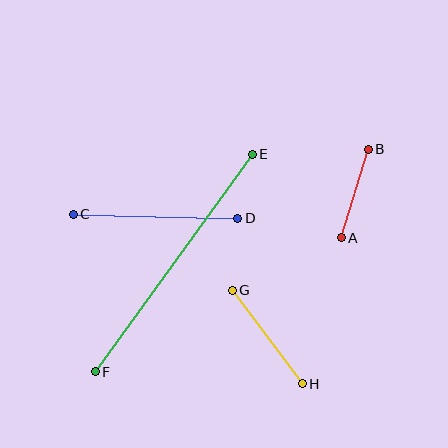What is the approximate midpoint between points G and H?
The midpoint is at approximately (267, 337) pixels.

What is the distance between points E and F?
The distance is approximately 268 pixels.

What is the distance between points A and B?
The distance is approximately 93 pixels.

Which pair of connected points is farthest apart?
Points E and F are farthest apart.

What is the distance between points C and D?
The distance is approximately 165 pixels.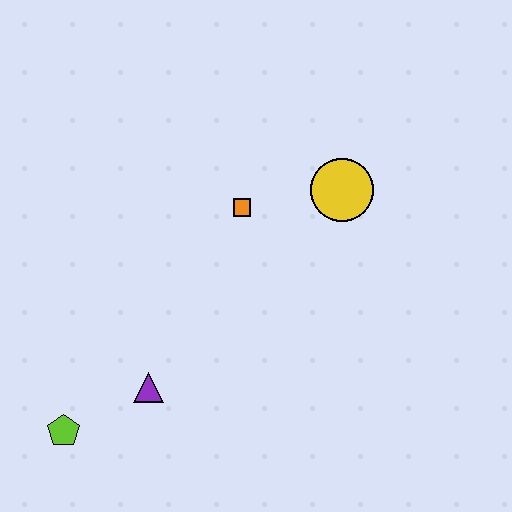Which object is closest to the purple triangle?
The lime pentagon is closest to the purple triangle.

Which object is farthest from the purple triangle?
The yellow circle is farthest from the purple triangle.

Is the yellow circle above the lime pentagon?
Yes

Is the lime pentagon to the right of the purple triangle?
No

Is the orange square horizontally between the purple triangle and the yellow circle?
Yes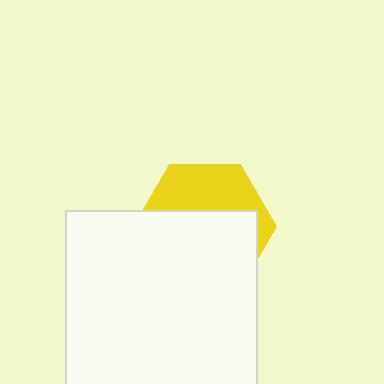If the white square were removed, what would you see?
You would see the complete yellow hexagon.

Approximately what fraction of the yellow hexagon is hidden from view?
Roughly 63% of the yellow hexagon is hidden behind the white square.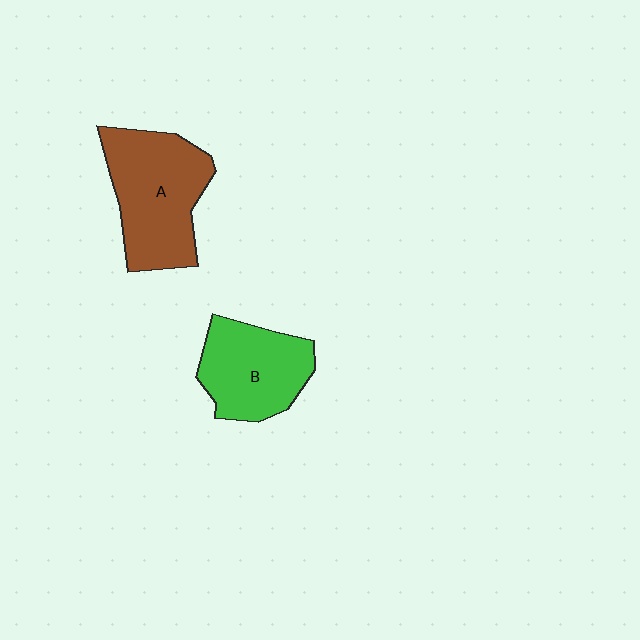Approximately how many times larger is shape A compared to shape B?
Approximately 1.3 times.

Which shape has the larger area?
Shape A (brown).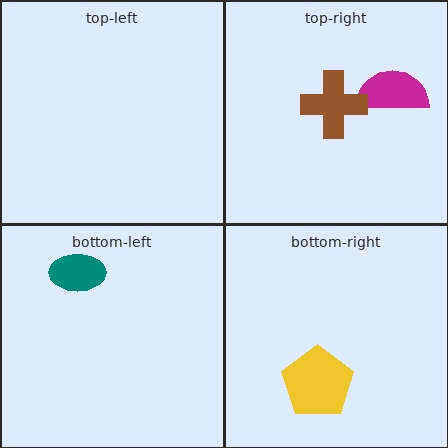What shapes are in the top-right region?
The magenta semicircle, the brown cross.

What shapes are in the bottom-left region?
The teal ellipse.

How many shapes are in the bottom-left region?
1.